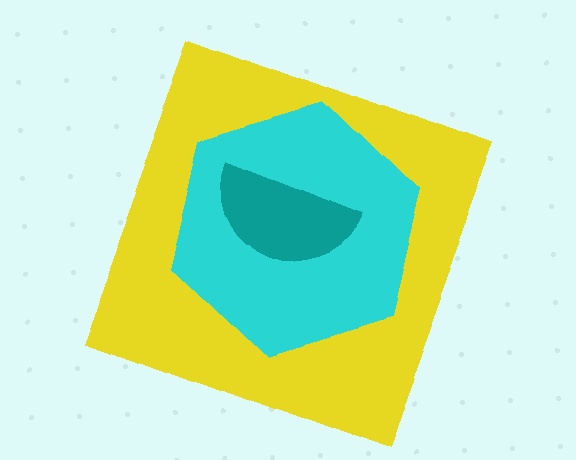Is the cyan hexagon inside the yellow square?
Yes.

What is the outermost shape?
The yellow square.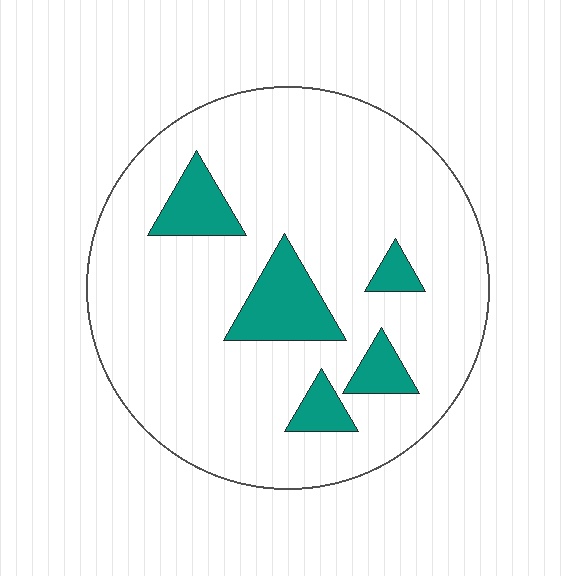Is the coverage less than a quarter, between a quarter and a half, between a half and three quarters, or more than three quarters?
Less than a quarter.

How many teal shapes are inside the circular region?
5.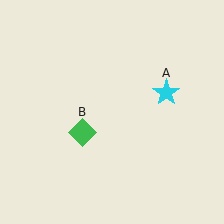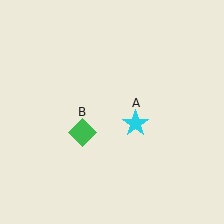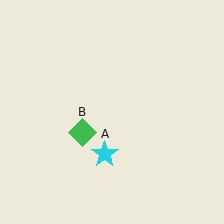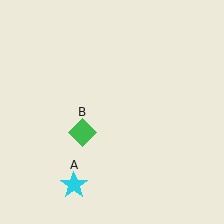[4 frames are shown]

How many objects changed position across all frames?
1 object changed position: cyan star (object A).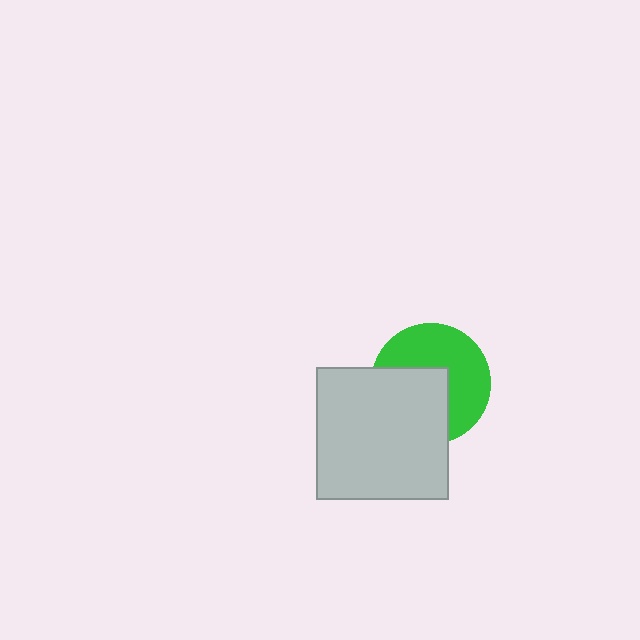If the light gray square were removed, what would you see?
You would see the complete green circle.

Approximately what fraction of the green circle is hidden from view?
Roughly 46% of the green circle is hidden behind the light gray square.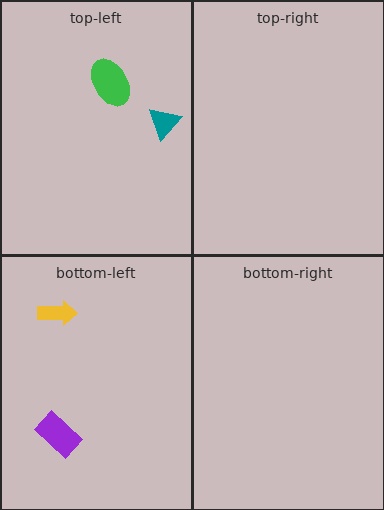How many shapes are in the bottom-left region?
2.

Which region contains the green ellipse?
The top-left region.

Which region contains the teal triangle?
The top-left region.